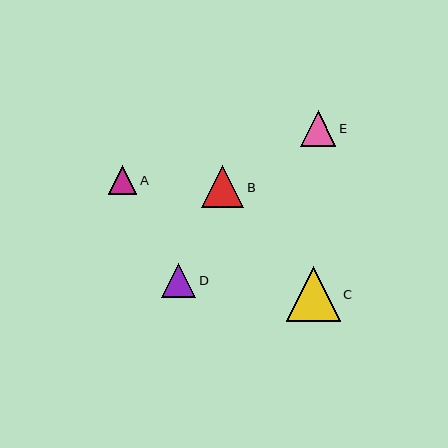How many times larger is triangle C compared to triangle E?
Triangle C is approximately 1.5 times the size of triangle E.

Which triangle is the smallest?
Triangle A is the smallest with a size of approximately 29 pixels.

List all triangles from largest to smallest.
From largest to smallest: C, B, E, D, A.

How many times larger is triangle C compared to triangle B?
Triangle C is approximately 1.3 times the size of triangle B.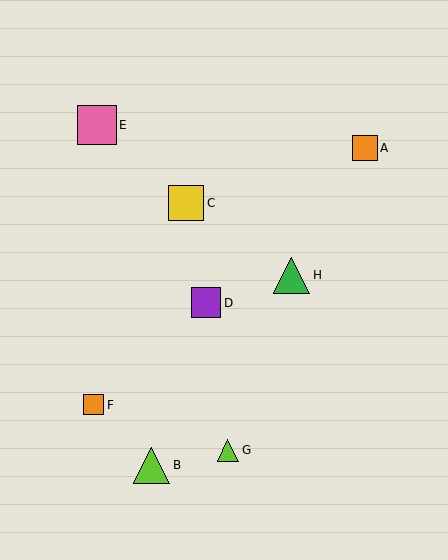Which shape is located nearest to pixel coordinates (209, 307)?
The purple square (labeled D) at (206, 303) is nearest to that location.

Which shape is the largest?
The pink square (labeled E) is the largest.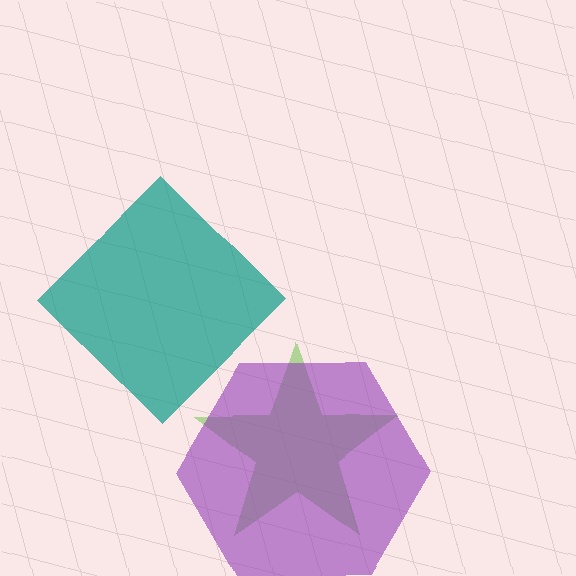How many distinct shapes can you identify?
There are 3 distinct shapes: a lime star, a purple hexagon, a teal diamond.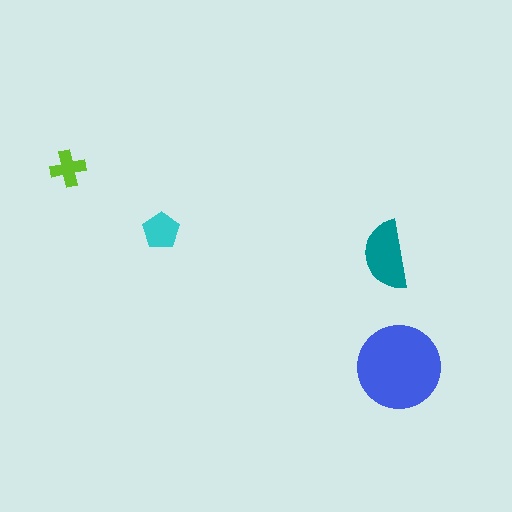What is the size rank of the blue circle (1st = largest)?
1st.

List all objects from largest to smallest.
The blue circle, the teal semicircle, the cyan pentagon, the lime cross.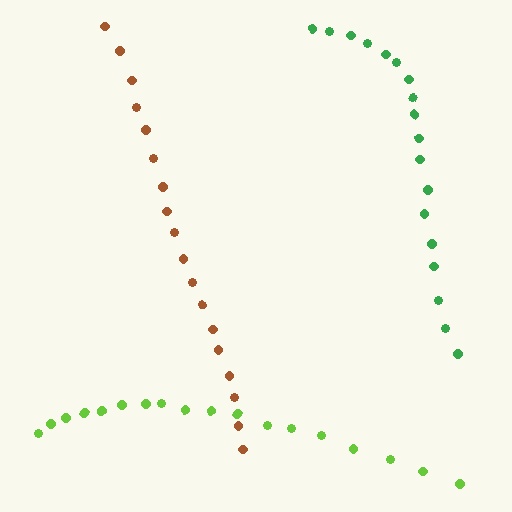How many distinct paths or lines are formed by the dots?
There are 3 distinct paths.